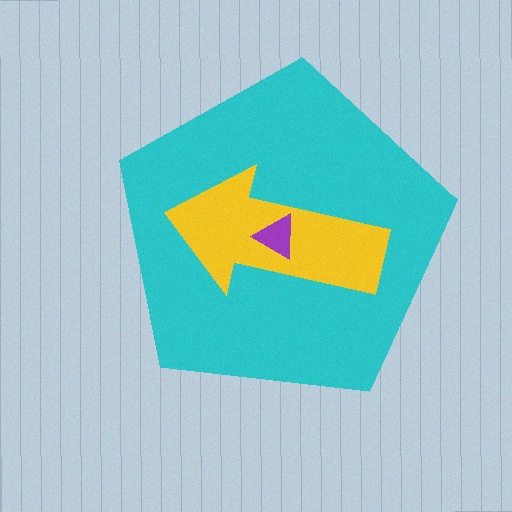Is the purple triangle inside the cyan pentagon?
Yes.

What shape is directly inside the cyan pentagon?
The yellow arrow.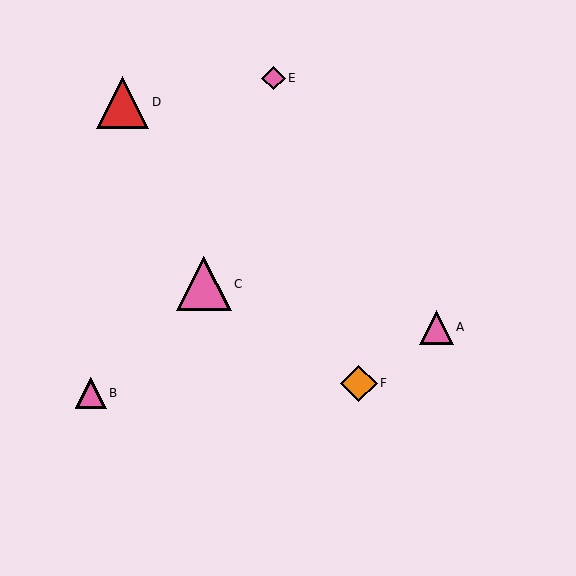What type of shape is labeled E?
Shape E is a pink diamond.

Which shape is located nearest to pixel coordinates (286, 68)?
The pink diamond (labeled E) at (274, 78) is nearest to that location.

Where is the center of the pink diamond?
The center of the pink diamond is at (274, 78).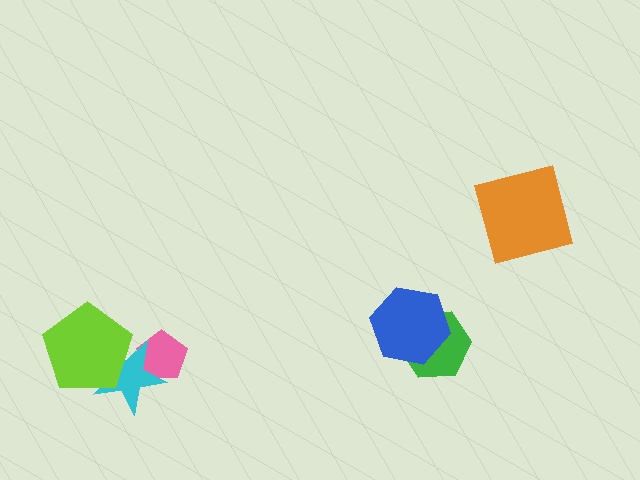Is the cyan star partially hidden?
Yes, it is partially covered by another shape.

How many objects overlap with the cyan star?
2 objects overlap with the cyan star.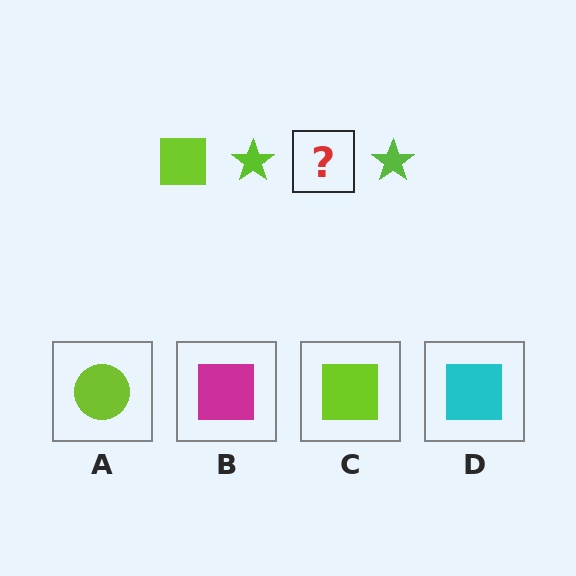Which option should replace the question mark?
Option C.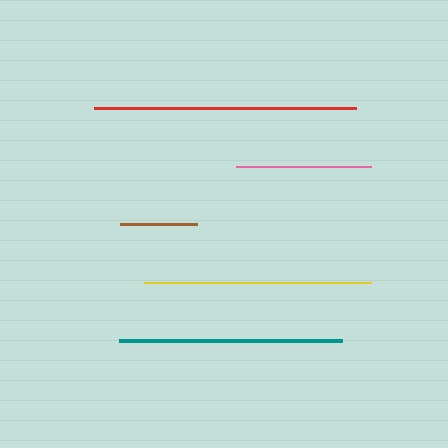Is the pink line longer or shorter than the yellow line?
The yellow line is longer than the pink line.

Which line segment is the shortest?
The brown line is the shortest at approximately 77 pixels.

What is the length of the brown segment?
The brown segment is approximately 77 pixels long.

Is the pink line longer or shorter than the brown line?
The pink line is longer than the brown line.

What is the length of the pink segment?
The pink segment is approximately 135 pixels long.